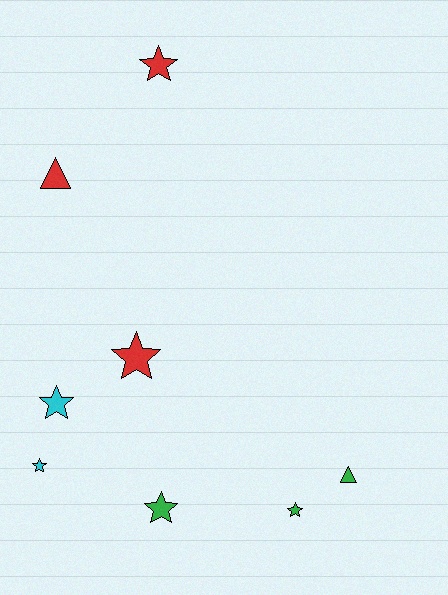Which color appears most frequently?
Red, with 3 objects.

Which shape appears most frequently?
Star, with 6 objects.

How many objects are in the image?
There are 8 objects.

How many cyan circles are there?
There are no cyan circles.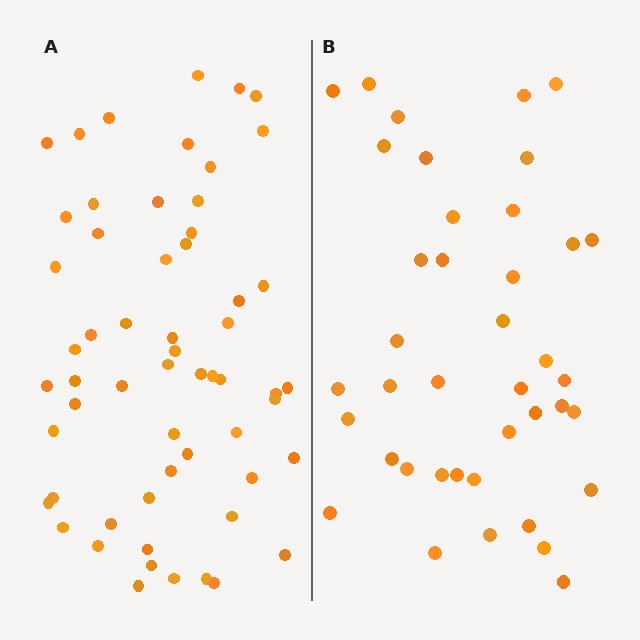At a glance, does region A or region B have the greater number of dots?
Region A (the left region) has more dots.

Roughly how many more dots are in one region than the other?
Region A has approximately 20 more dots than region B.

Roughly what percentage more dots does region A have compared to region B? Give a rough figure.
About 45% more.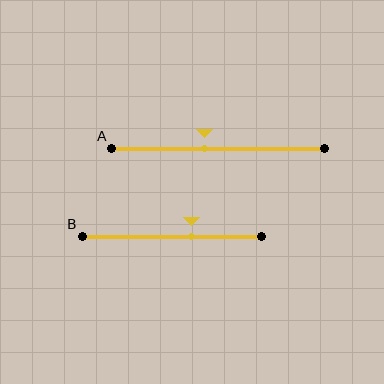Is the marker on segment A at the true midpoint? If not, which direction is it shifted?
No, the marker on segment A is shifted to the left by about 6% of the segment length.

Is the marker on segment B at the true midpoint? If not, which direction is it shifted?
No, the marker on segment B is shifted to the right by about 11% of the segment length.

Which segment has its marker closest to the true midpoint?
Segment A has its marker closest to the true midpoint.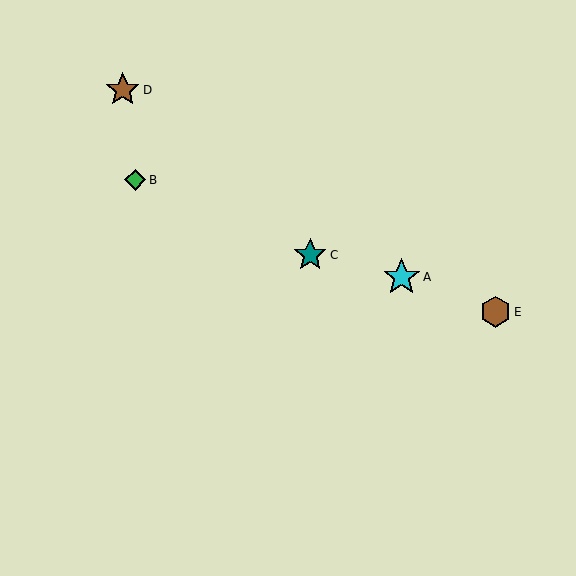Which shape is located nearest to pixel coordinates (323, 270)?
The teal star (labeled C) at (310, 255) is nearest to that location.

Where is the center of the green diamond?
The center of the green diamond is at (135, 180).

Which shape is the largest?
The cyan star (labeled A) is the largest.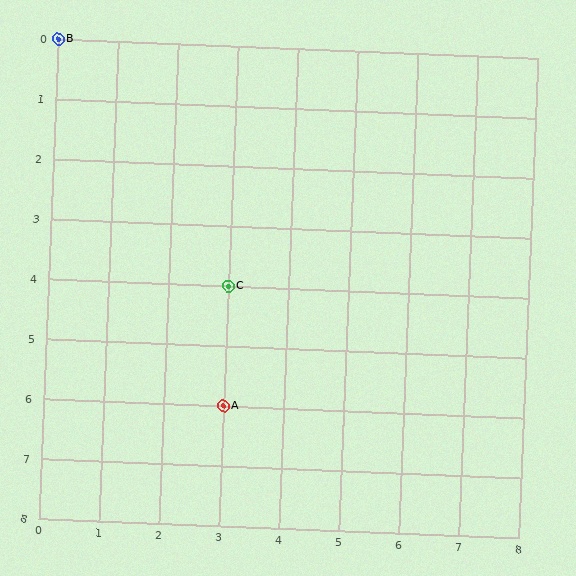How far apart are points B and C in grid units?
Points B and C are 3 columns and 4 rows apart (about 5.0 grid units diagonally).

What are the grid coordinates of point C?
Point C is at grid coordinates (3, 4).